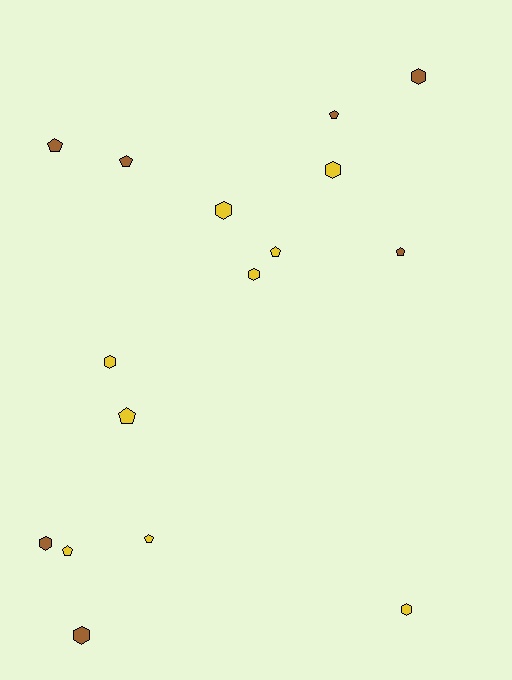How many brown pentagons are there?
There are 4 brown pentagons.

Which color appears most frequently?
Yellow, with 9 objects.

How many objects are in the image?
There are 16 objects.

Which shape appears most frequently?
Pentagon, with 8 objects.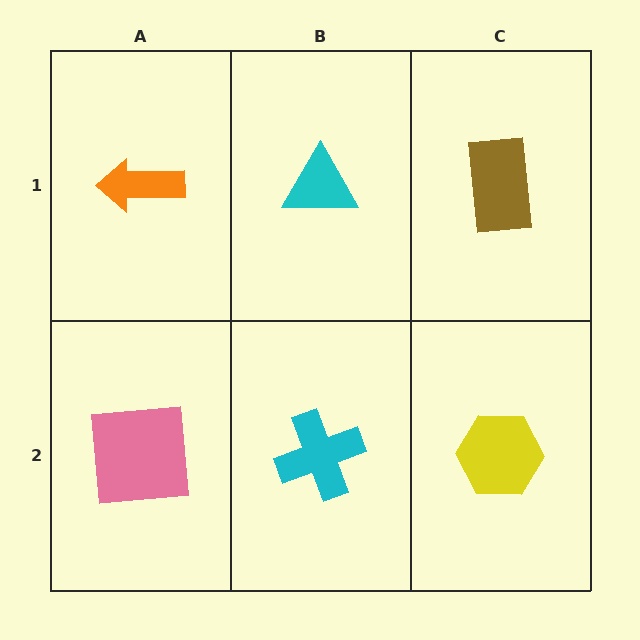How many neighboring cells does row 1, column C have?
2.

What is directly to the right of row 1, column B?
A brown rectangle.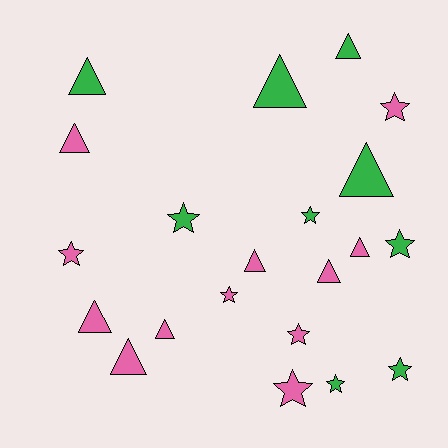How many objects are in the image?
There are 21 objects.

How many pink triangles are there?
There are 7 pink triangles.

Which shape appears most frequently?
Triangle, with 11 objects.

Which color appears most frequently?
Pink, with 12 objects.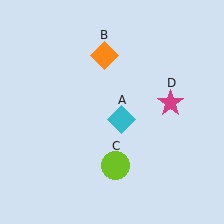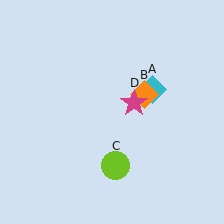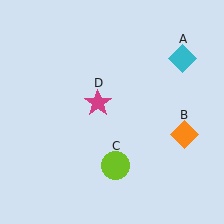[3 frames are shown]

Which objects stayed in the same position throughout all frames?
Lime circle (object C) remained stationary.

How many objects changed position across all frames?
3 objects changed position: cyan diamond (object A), orange diamond (object B), magenta star (object D).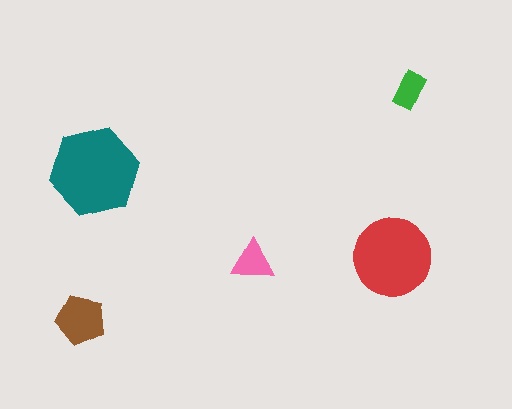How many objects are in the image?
There are 5 objects in the image.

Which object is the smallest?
The green rectangle.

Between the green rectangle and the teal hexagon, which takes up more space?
The teal hexagon.